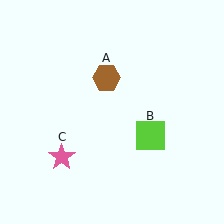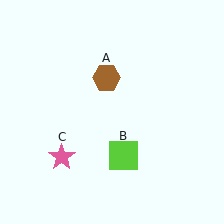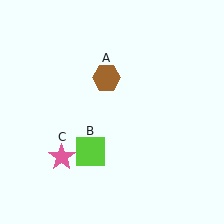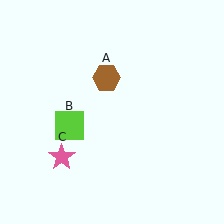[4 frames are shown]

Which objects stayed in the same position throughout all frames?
Brown hexagon (object A) and pink star (object C) remained stationary.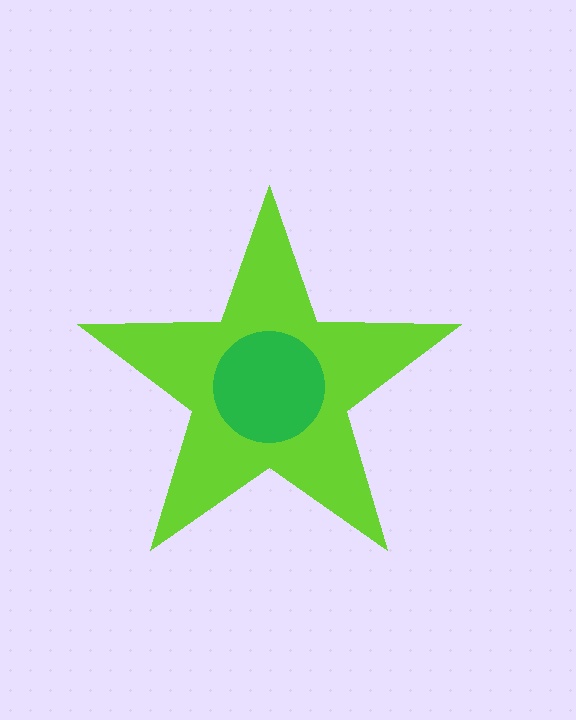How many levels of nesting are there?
2.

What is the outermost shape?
The lime star.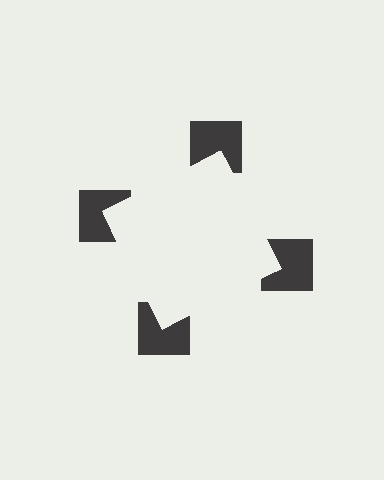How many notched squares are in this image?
There are 4 — one at each vertex of the illusory square.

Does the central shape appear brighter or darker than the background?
It typically appears slightly brighter than the background, even though no actual brightness change is drawn.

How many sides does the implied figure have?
4 sides.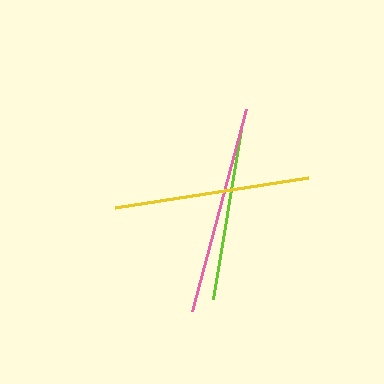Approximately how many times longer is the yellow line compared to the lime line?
The yellow line is approximately 1.1 times the length of the lime line.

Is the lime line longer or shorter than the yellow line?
The yellow line is longer than the lime line.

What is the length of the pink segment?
The pink segment is approximately 209 pixels long.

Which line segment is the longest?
The pink line is the longest at approximately 209 pixels.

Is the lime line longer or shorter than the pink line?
The pink line is longer than the lime line.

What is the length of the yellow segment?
The yellow segment is approximately 196 pixels long.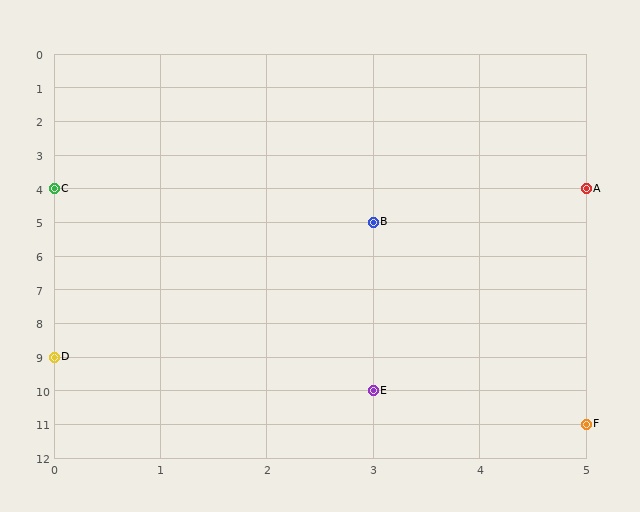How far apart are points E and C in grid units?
Points E and C are 3 columns and 6 rows apart (about 6.7 grid units diagonally).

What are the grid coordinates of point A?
Point A is at grid coordinates (5, 4).